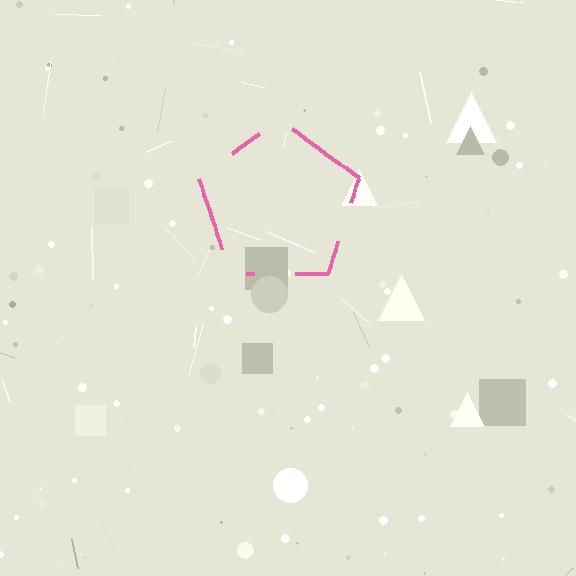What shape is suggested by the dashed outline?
The dashed outline suggests a pentagon.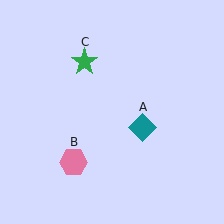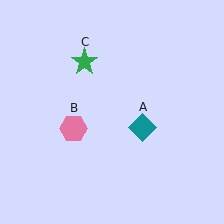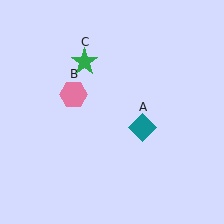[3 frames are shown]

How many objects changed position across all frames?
1 object changed position: pink hexagon (object B).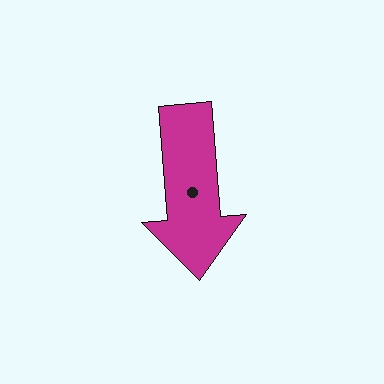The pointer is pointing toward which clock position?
Roughly 6 o'clock.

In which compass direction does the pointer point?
South.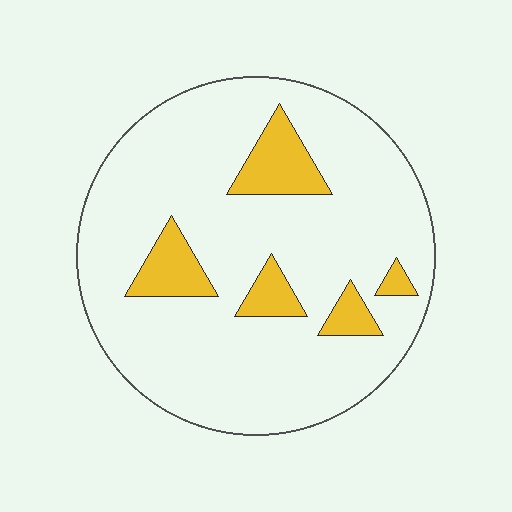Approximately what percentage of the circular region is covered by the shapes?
Approximately 15%.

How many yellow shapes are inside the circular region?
5.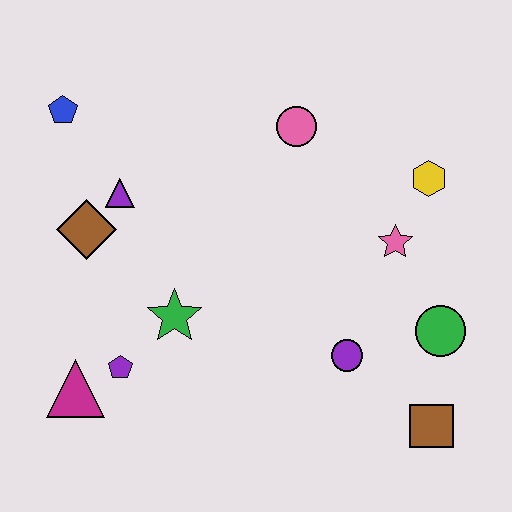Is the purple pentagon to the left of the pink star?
Yes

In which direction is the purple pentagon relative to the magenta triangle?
The purple pentagon is to the right of the magenta triangle.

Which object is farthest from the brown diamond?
The brown square is farthest from the brown diamond.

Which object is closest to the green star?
The purple pentagon is closest to the green star.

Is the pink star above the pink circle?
No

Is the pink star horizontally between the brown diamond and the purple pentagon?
No